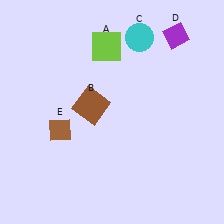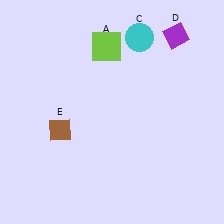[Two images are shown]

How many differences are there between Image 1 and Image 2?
There is 1 difference between the two images.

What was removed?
The brown square (B) was removed in Image 2.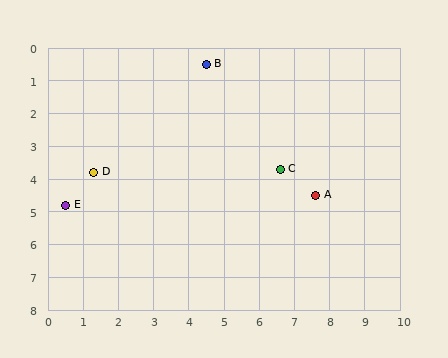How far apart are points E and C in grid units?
Points E and C are about 6.2 grid units apart.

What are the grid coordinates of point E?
Point E is at approximately (0.5, 4.8).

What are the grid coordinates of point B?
Point B is at approximately (4.5, 0.5).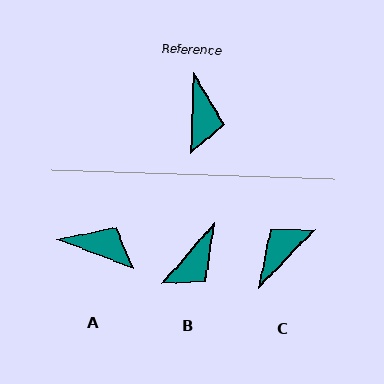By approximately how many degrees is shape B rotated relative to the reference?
Approximately 40 degrees clockwise.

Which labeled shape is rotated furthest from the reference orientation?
C, about 137 degrees away.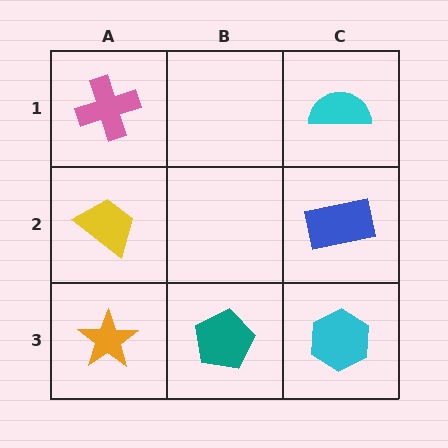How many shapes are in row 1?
2 shapes.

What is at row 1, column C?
A cyan semicircle.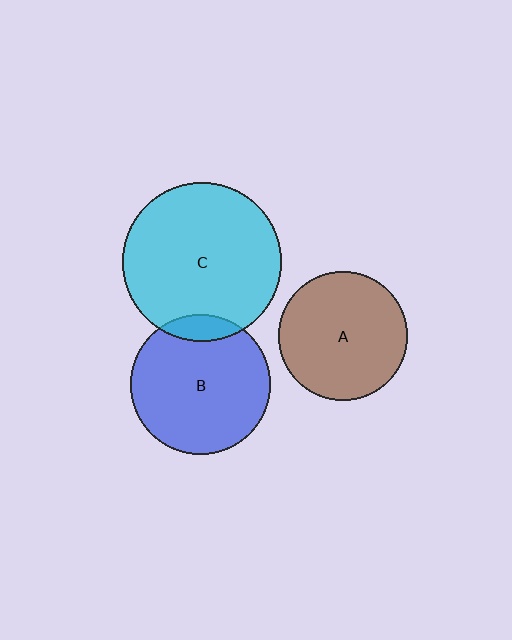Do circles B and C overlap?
Yes.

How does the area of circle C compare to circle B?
Approximately 1.3 times.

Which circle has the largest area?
Circle C (cyan).